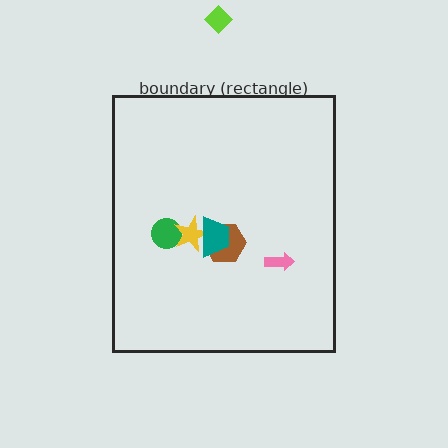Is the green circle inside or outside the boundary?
Inside.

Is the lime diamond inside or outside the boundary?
Outside.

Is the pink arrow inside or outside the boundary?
Inside.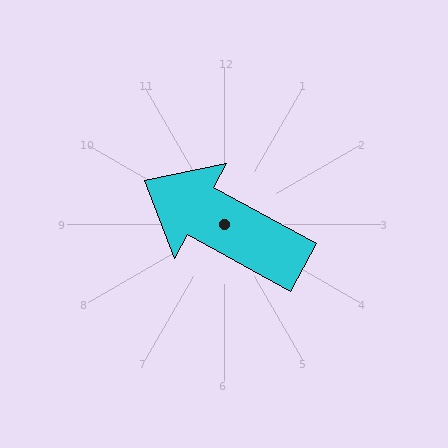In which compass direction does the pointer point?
Northwest.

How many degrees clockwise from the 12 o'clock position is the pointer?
Approximately 299 degrees.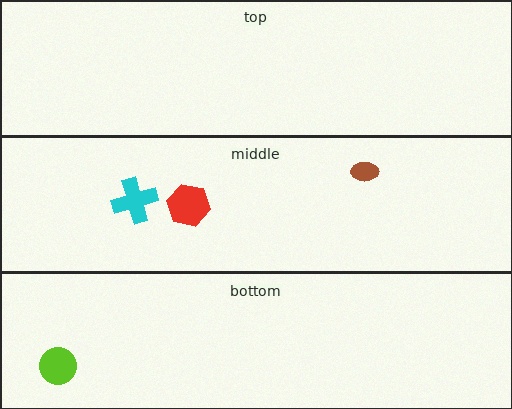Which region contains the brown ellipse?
The middle region.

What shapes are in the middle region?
The brown ellipse, the red hexagon, the cyan cross.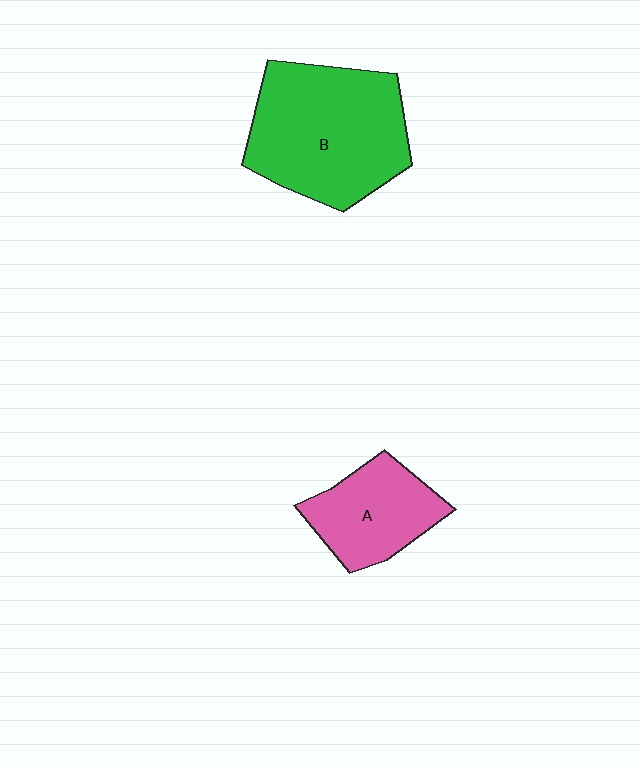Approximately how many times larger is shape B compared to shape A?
Approximately 1.8 times.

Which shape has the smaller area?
Shape A (pink).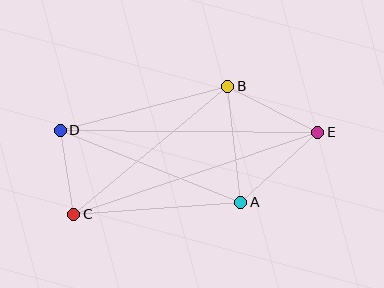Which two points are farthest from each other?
Points D and E are farthest from each other.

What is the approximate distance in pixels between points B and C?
The distance between B and C is approximately 200 pixels.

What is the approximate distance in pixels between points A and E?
The distance between A and E is approximately 104 pixels.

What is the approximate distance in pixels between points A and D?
The distance between A and D is approximately 194 pixels.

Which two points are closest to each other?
Points C and D are closest to each other.